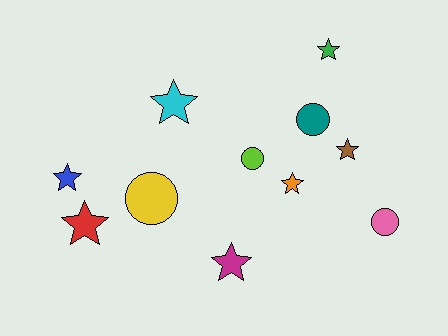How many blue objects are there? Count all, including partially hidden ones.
There is 1 blue object.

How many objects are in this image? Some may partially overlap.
There are 11 objects.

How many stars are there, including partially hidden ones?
There are 7 stars.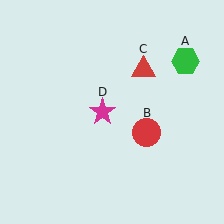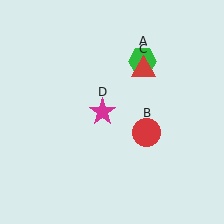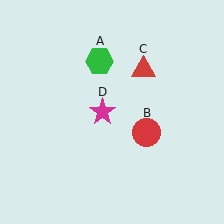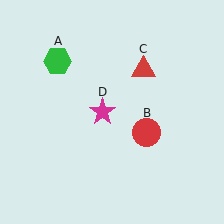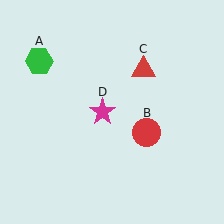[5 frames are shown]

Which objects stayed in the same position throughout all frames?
Red circle (object B) and red triangle (object C) and magenta star (object D) remained stationary.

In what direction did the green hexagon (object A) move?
The green hexagon (object A) moved left.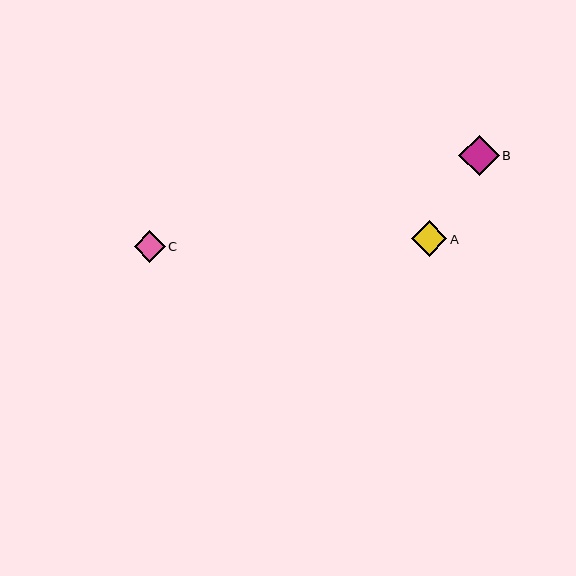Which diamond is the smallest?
Diamond C is the smallest with a size of approximately 31 pixels.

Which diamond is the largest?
Diamond B is the largest with a size of approximately 40 pixels.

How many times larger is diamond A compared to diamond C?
Diamond A is approximately 1.1 times the size of diamond C.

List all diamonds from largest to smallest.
From largest to smallest: B, A, C.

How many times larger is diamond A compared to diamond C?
Diamond A is approximately 1.1 times the size of diamond C.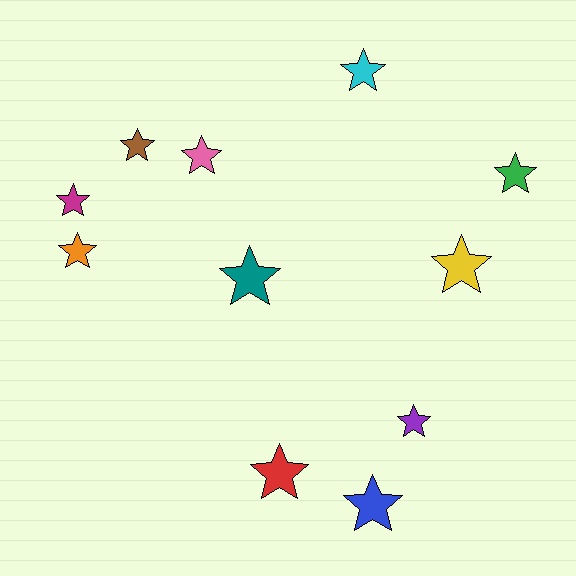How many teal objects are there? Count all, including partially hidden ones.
There is 1 teal object.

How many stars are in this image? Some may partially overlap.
There are 11 stars.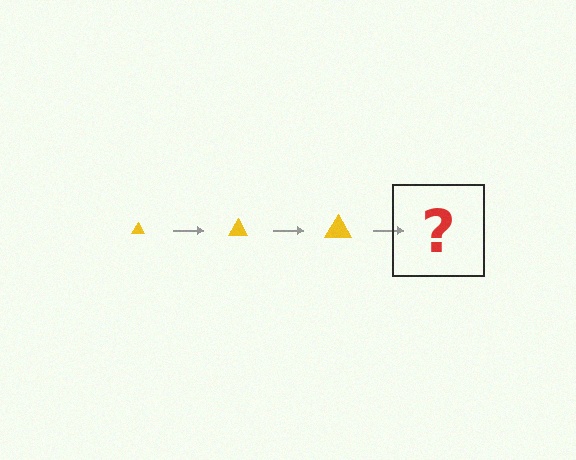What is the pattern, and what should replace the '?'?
The pattern is that the triangle gets progressively larger each step. The '?' should be a yellow triangle, larger than the previous one.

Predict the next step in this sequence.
The next step is a yellow triangle, larger than the previous one.